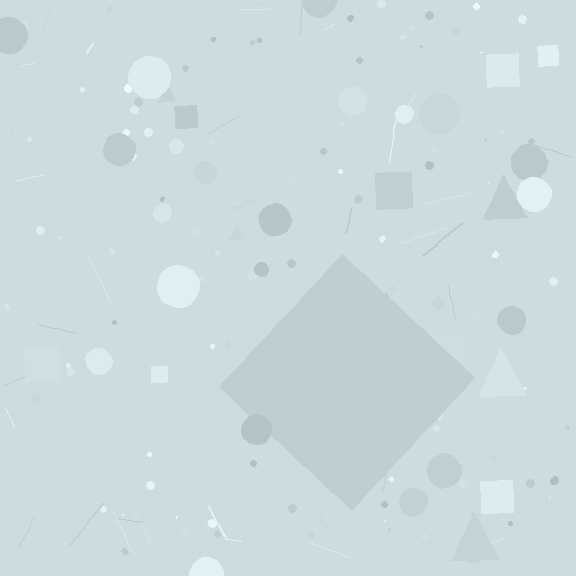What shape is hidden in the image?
A diamond is hidden in the image.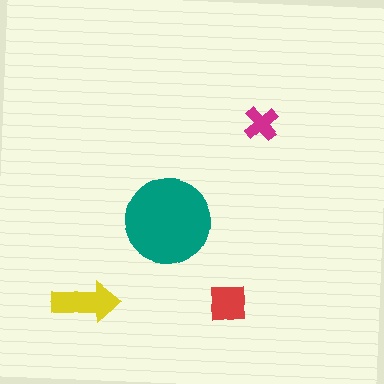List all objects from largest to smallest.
The teal circle, the yellow arrow, the red square, the magenta cross.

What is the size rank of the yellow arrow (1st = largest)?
2nd.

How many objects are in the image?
There are 4 objects in the image.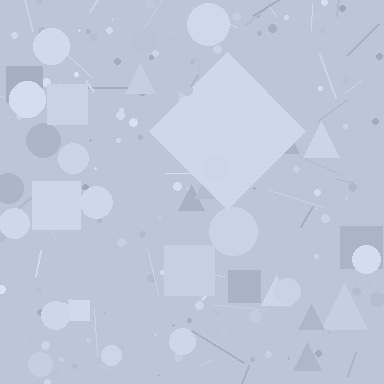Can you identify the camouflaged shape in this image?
The camouflaged shape is a diamond.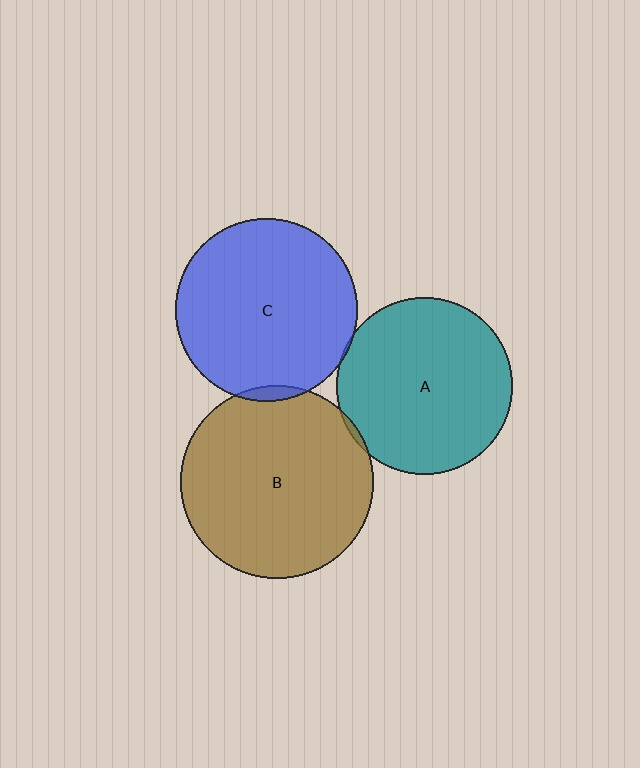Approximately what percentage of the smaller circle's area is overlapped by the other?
Approximately 5%.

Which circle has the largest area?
Circle B (brown).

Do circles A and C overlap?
Yes.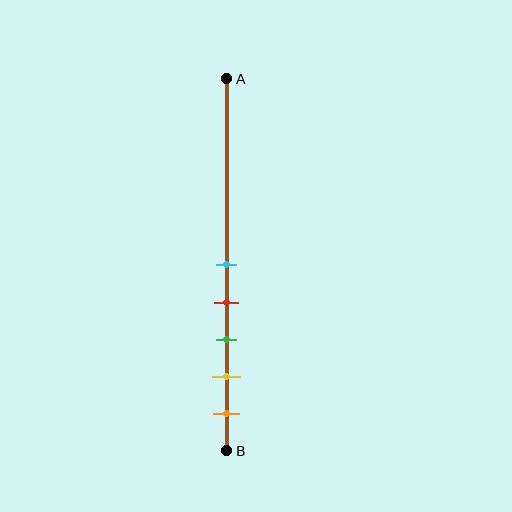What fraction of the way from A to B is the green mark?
The green mark is approximately 70% (0.7) of the way from A to B.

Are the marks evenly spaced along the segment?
Yes, the marks are approximately evenly spaced.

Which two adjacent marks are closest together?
The cyan and red marks are the closest adjacent pair.